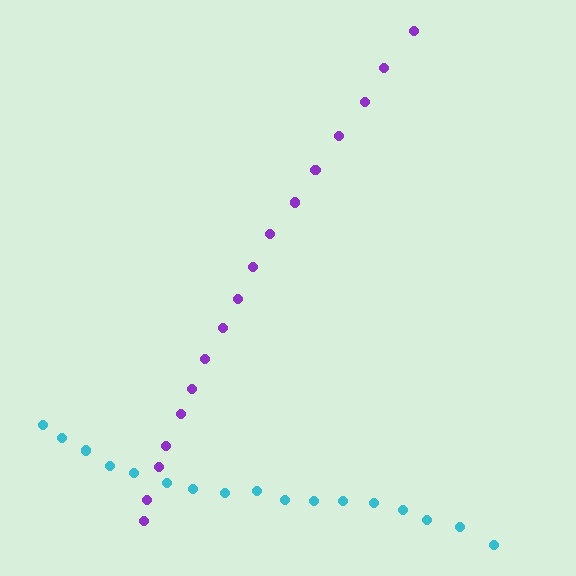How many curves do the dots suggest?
There are 2 distinct paths.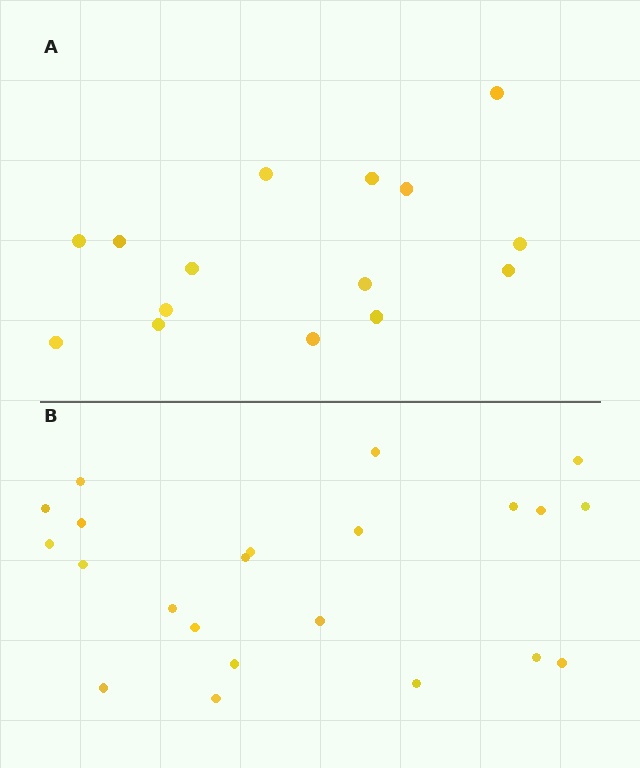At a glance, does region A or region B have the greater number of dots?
Region B (the bottom region) has more dots.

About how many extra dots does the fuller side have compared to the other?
Region B has roughly 8 or so more dots than region A.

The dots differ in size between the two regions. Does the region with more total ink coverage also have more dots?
No. Region A has more total ink coverage because its dots are larger, but region B actually contains more individual dots. Total area can be misleading — the number of items is what matters here.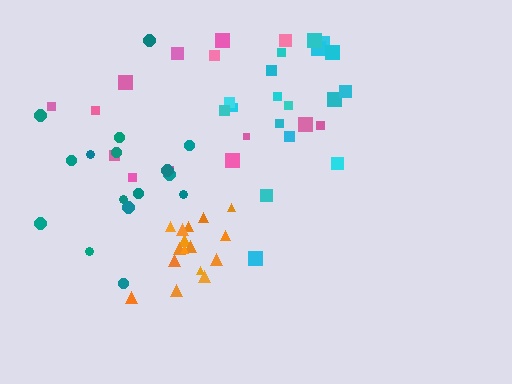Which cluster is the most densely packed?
Orange.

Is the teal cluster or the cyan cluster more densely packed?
Cyan.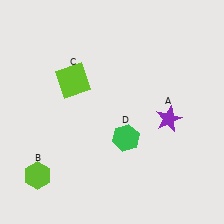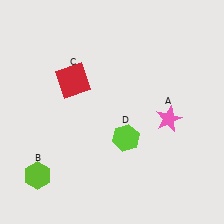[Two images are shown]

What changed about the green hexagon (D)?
In Image 1, D is green. In Image 2, it changed to lime.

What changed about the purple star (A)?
In Image 1, A is purple. In Image 2, it changed to pink.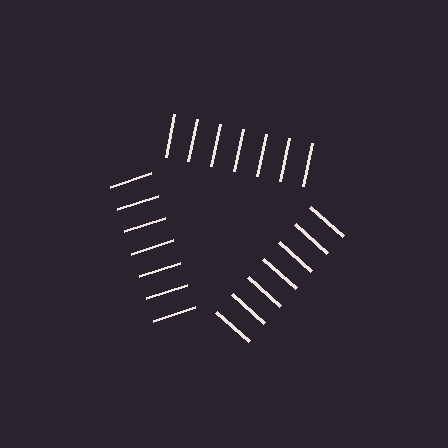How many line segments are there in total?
21 — 7 along each of the 3 edges.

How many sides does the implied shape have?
3 sides — the line-ends trace a triangle.